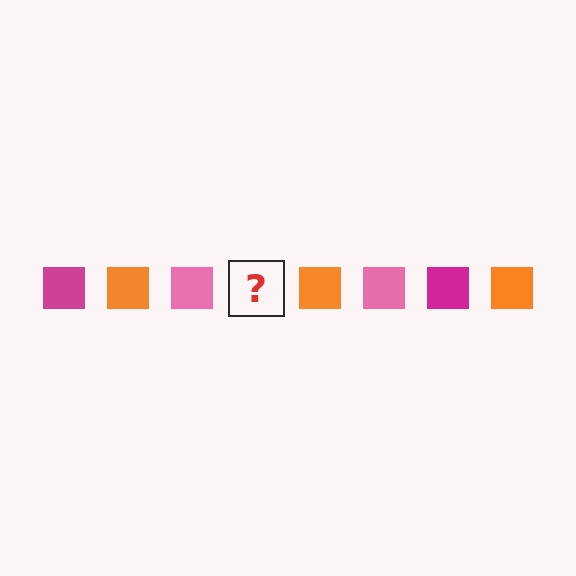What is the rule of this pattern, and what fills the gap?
The rule is that the pattern cycles through magenta, orange, pink squares. The gap should be filled with a magenta square.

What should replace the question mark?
The question mark should be replaced with a magenta square.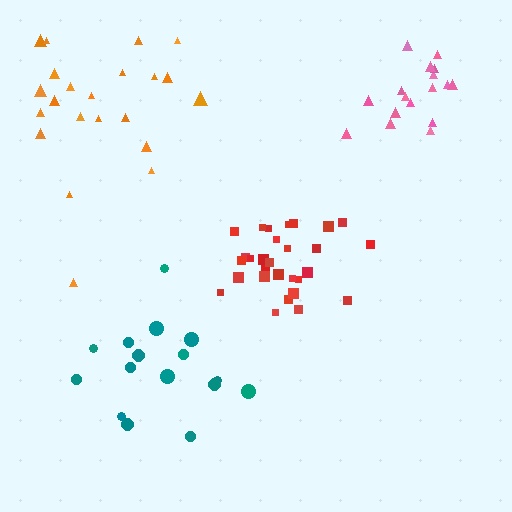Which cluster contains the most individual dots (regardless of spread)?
Red (29).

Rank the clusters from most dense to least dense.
red, pink, orange, teal.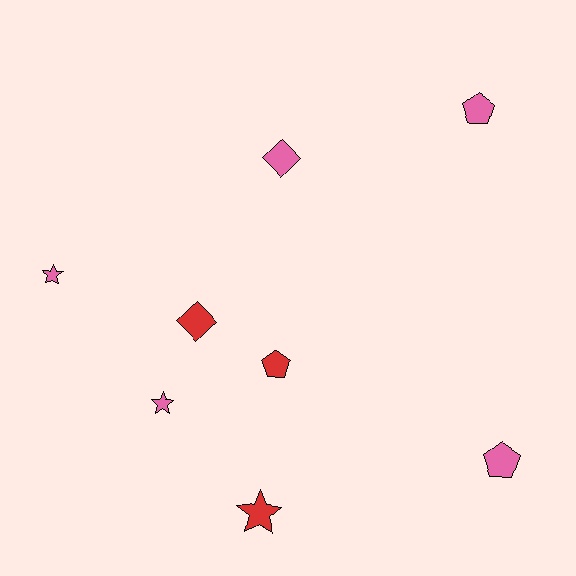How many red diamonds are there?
There is 1 red diamond.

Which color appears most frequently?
Pink, with 5 objects.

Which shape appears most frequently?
Pentagon, with 3 objects.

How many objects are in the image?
There are 8 objects.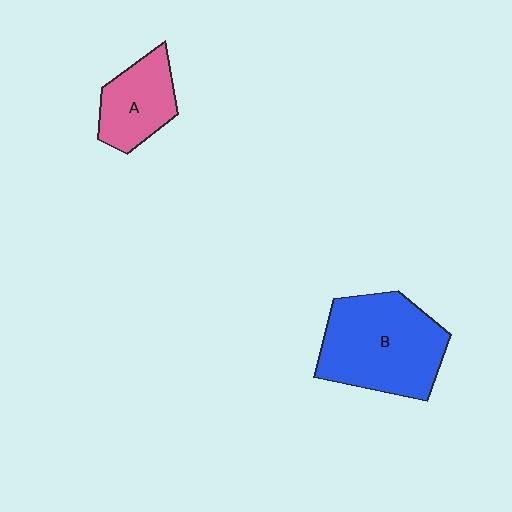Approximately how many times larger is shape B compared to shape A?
Approximately 1.9 times.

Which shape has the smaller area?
Shape A (pink).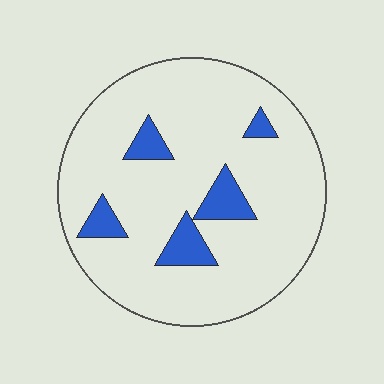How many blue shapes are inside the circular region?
5.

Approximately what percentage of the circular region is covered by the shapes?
Approximately 10%.